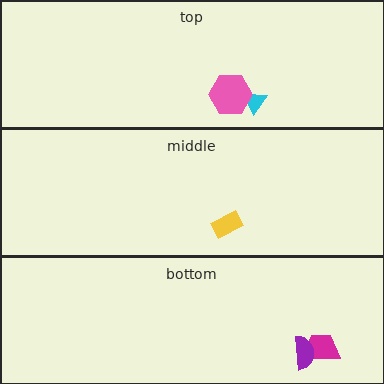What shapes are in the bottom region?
The magenta trapezoid, the purple semicircle.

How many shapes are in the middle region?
1.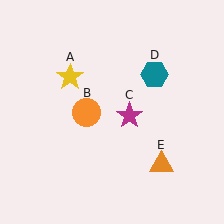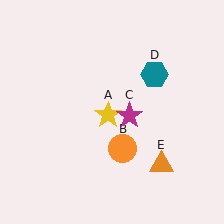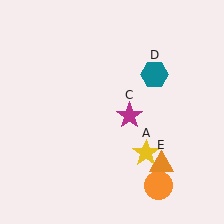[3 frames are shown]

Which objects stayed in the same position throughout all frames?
Magenta star (object C) and teal hexagon (object D) and orange triangle (object E) remained stationary.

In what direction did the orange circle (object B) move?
The orange circle (object B) moved down and to the right.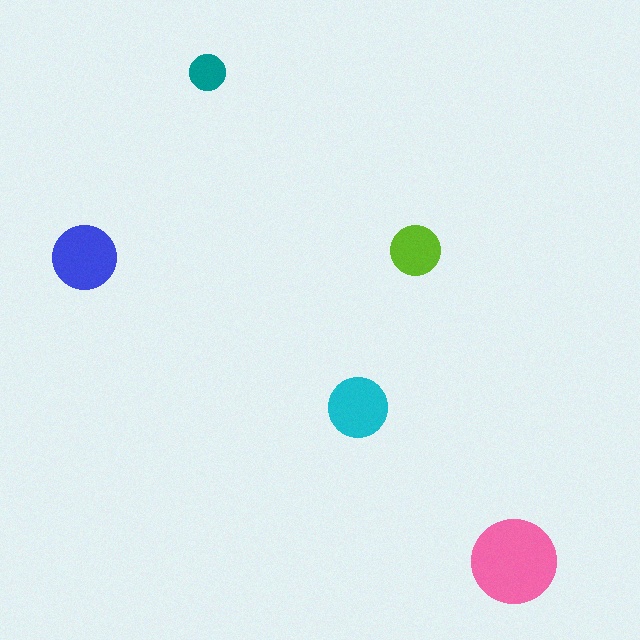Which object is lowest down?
The pink circle is bottommost.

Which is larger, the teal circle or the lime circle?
The lime one.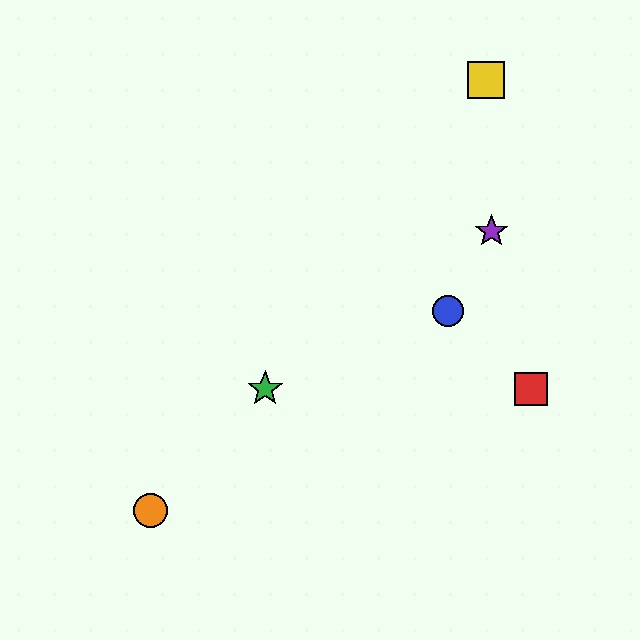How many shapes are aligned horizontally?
2 shapes (the red square, the green star) are aligned horizontally.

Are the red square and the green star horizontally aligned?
Yes, both are at y≈389.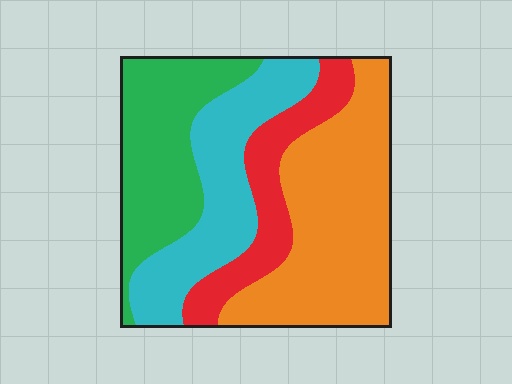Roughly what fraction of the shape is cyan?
Cyan covers 24% of the shape.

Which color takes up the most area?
Orange, at roughly 35%.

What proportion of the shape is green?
Green takes up between a sixth and a third of the shape.